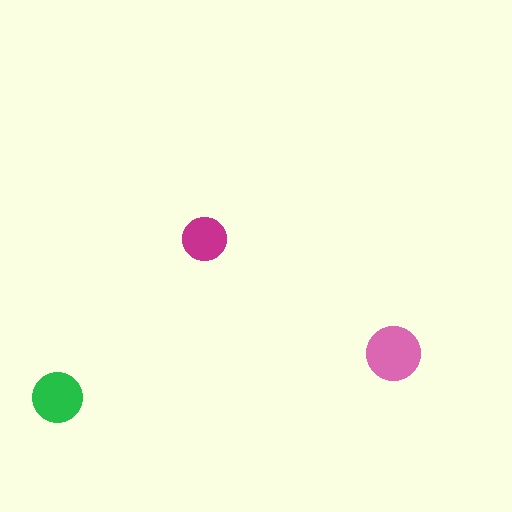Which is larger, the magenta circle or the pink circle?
The pink one.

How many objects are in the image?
There are 3 objects in the image.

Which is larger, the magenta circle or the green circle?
The green one.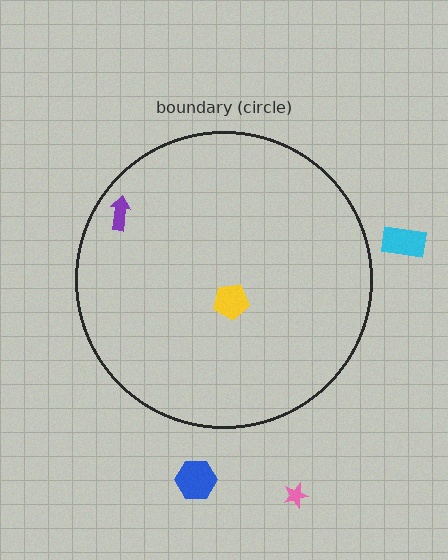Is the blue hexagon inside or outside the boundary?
Outside.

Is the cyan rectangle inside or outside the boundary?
Outside.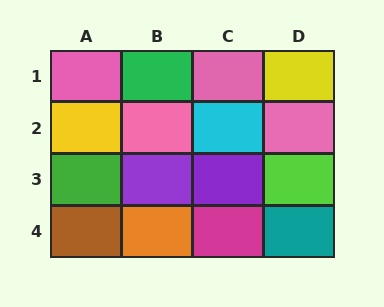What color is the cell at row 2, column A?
Yellow.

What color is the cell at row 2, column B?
Pink.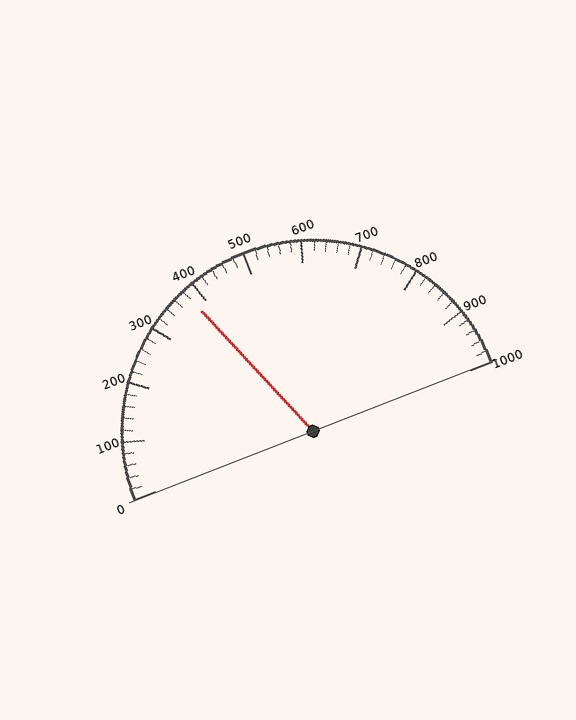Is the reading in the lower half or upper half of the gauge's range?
The reading is in the lower half of the range (0 to 1000).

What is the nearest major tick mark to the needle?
The nearest major tick mark is 400.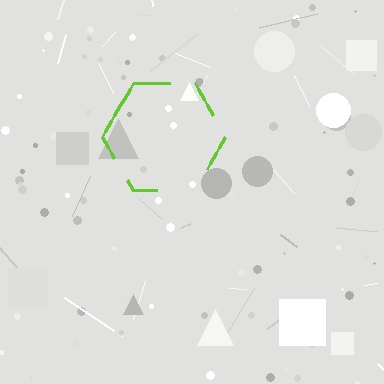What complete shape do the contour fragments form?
The contour fragments form a hexagon.